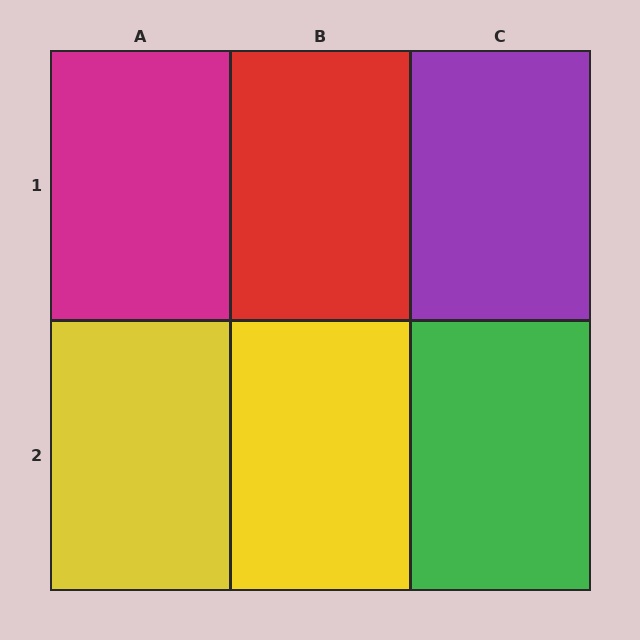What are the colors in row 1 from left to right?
Magenta, red, purple.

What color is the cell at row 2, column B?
Yellow.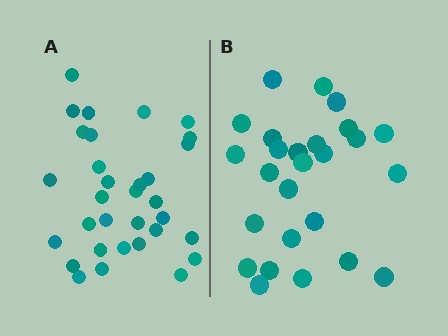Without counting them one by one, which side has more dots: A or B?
Region A (the left region) has more dots.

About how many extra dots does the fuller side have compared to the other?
Region A has about 6 more dots than region B.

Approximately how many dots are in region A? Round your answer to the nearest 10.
About 30 dots. (The exact count is 32, which rounds to 30.)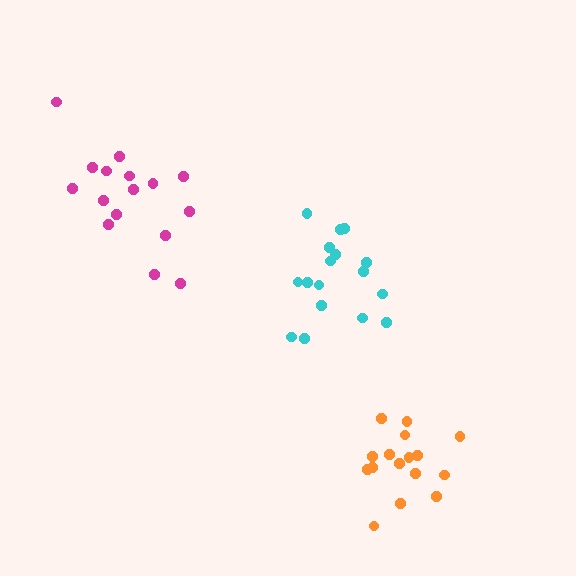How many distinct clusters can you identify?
There are 3 distinct clusters.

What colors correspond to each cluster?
The clusters are colored: orange, cyan, magenta.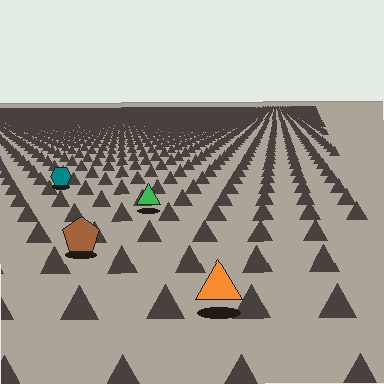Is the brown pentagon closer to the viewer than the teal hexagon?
Yes. The brown pentagon is closer — you can tell from the texture gradient: the ground texture is coarser near it.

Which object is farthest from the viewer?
The teal hexagon is farthest from the viewer. It appears smaller and the ground texture around it is denser.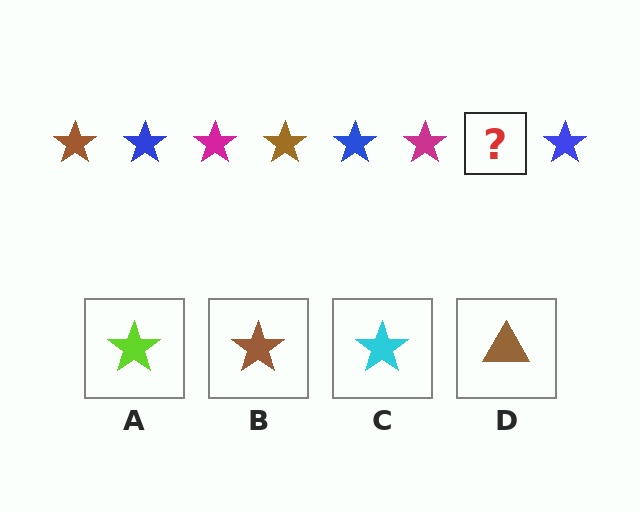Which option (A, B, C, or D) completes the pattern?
B.